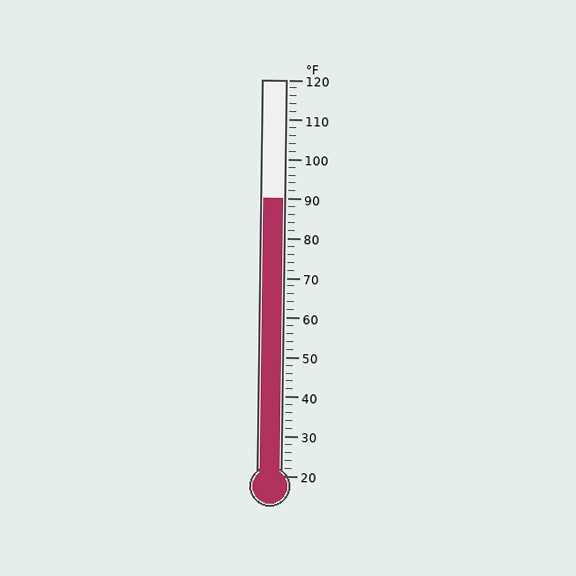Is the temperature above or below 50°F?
The temperature is above 50°F.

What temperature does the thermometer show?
The thermometer shows approximately 90°F.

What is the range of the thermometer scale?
The thermometer scale ranges from 20°F to 120°F.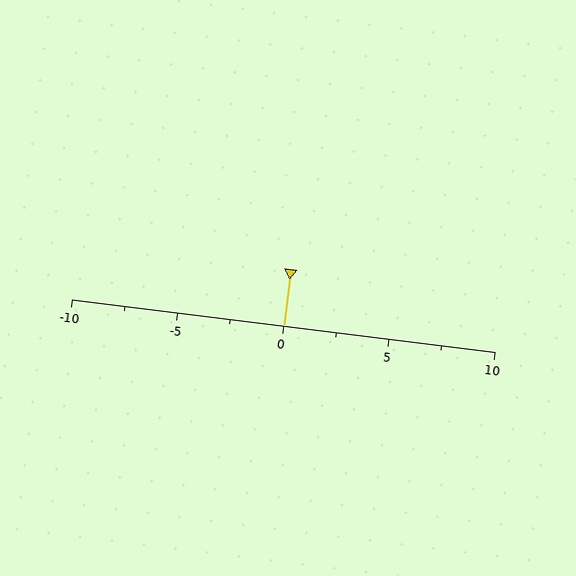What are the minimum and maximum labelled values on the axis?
The axis runs from -10 to 10.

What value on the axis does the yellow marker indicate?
The marker indicates approximately 0.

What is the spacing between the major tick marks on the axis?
The major ticks are spaced 5 apart.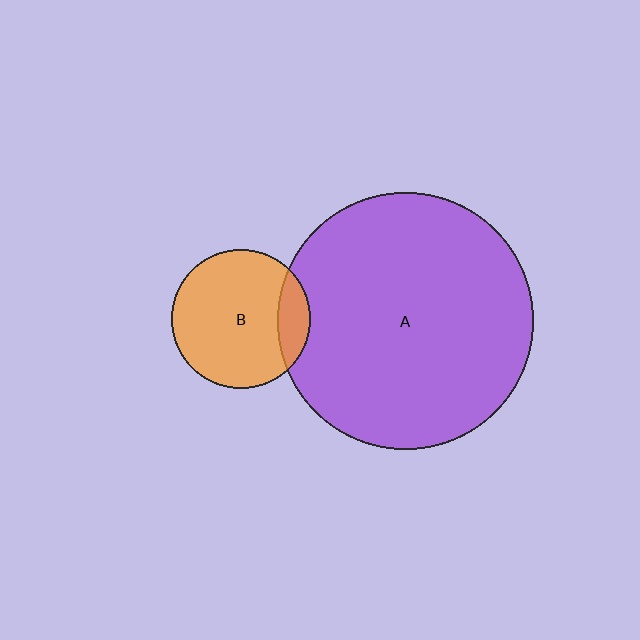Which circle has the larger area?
Circle A (purple).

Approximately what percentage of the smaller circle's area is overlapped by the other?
Approximately 15%.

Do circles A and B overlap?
Yes.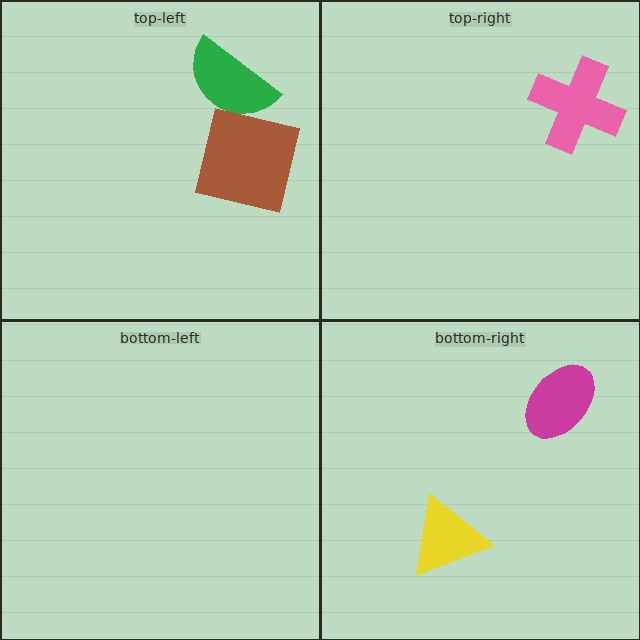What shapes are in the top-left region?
The green semicircle, the brown square.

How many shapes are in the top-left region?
2.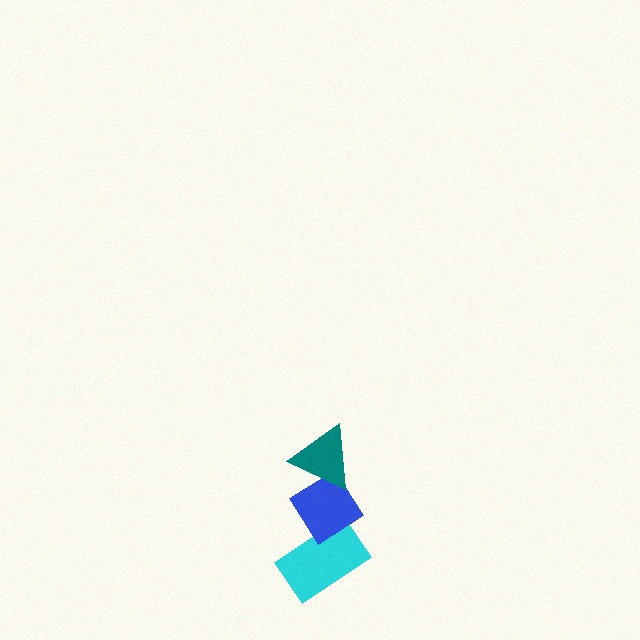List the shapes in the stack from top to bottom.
From top to bottom: the teal triangle, the blue diamond, the cyan rectangle.